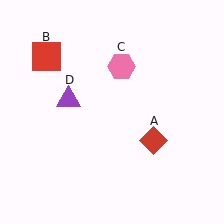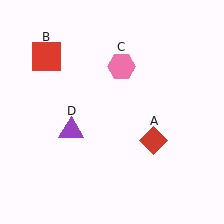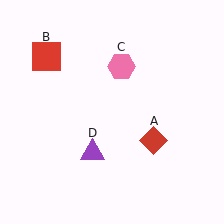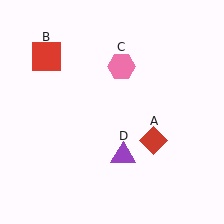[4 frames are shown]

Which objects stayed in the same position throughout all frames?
Red diamond (object A) and red square (object B) and pink hexagon (object C) remained stationary.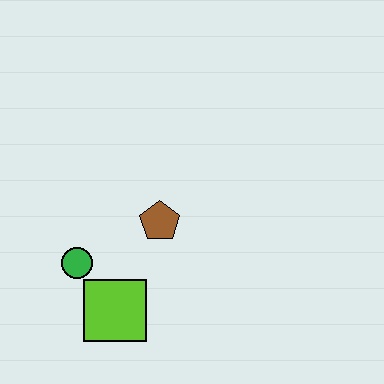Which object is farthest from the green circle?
The brown pentagon is farthest from the green circle.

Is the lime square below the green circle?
Yes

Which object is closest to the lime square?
The green circle is closest to the lime square.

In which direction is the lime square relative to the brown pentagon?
The lime square is below the brown pentagon.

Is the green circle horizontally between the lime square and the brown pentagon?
No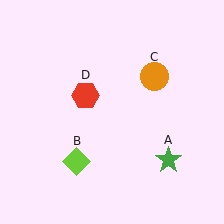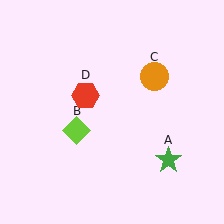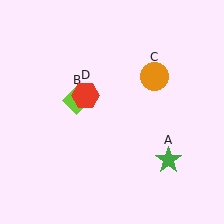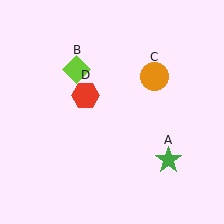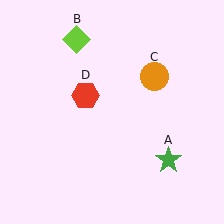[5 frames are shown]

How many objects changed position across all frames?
1 object changed position: lime diamond (object B).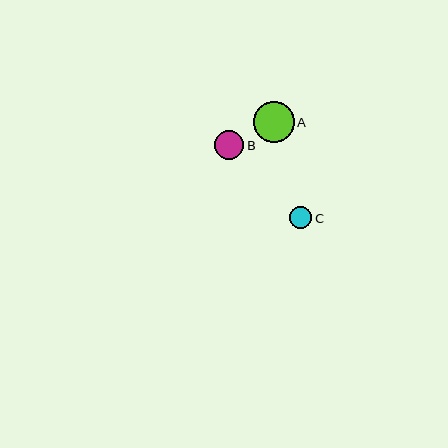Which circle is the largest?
Circle A is the largest with a size of approximately 41 pixels.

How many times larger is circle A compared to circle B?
Circle A is approximately 1.4 times the size of circle B.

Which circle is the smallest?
Circle C is the smallest with a size of approximately 22 pixels.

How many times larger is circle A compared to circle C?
Circle A is approximately 1.8 times the size of circle C.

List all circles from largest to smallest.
From largest to smallest: A, B, C.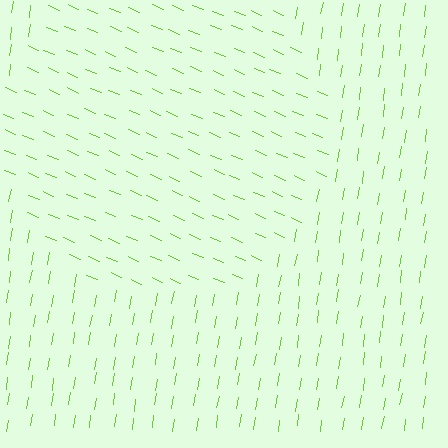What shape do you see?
I see a circle.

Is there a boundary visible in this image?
Yes, there is a texture boundary formed by a change in line orientation.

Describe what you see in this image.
The image is filled with small lime line segments. A circle region in the image has lines oriented differently from the surrounding lines, creating a visible texture boundary.